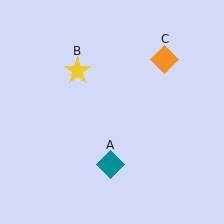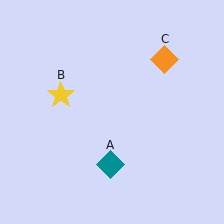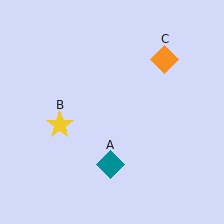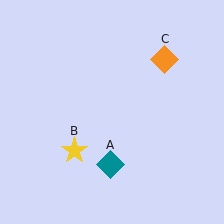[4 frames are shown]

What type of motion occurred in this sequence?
The yellow star (object B) rotated counterclockwise around the center of the scene.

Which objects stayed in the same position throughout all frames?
Teal diamond (object A) and orange diamond (object C) remained stationary.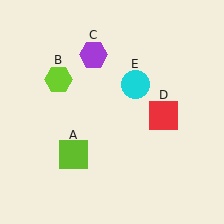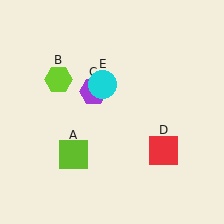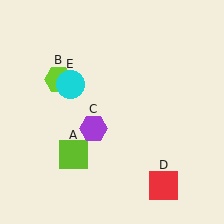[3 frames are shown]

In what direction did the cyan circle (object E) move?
The cyan circle (object E) moved left.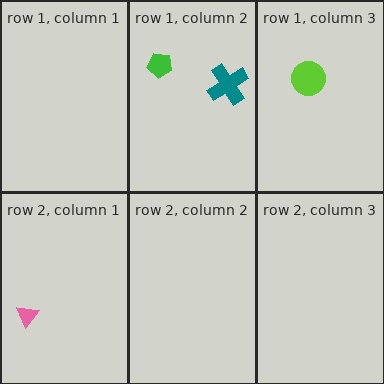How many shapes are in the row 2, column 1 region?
1.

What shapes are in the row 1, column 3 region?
The lime circle.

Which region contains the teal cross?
The row 1, column 2 region.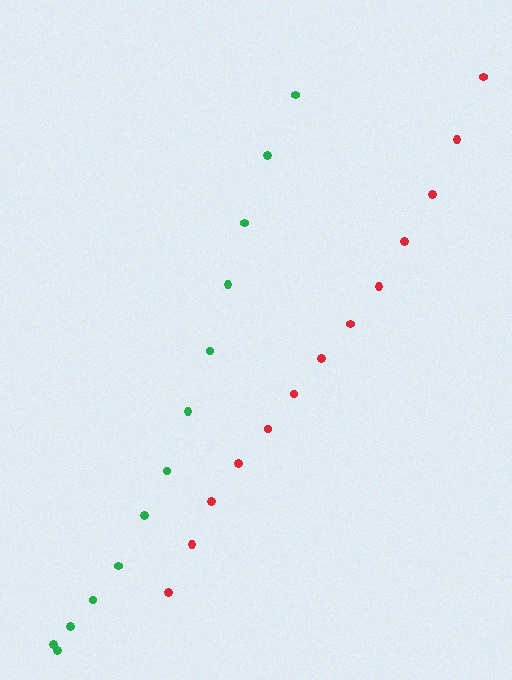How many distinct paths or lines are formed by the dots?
There are 2 distinct paths.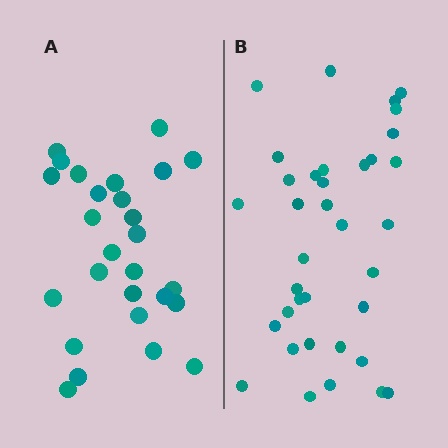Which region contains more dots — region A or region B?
Region B (the right region) has more dots.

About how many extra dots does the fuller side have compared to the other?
Region B has roughly 8 or so more dots than region A.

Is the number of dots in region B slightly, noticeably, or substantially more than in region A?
Region B has noticeably more, but not dramatically so. The ratio is roughly 1.3 to 1.